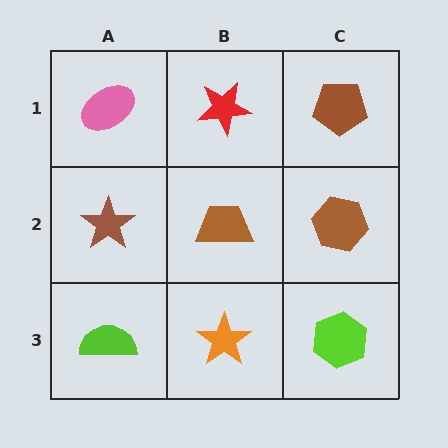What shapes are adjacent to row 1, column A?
A brown star (row 2, column A), a red star (row 1, column B).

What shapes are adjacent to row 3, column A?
A brown star (row 2, column A), an orange star (row 3, column B).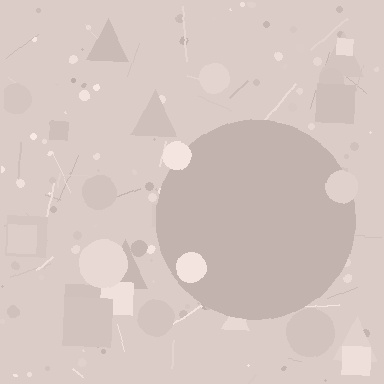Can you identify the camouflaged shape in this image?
The camouflaged shape is a circle.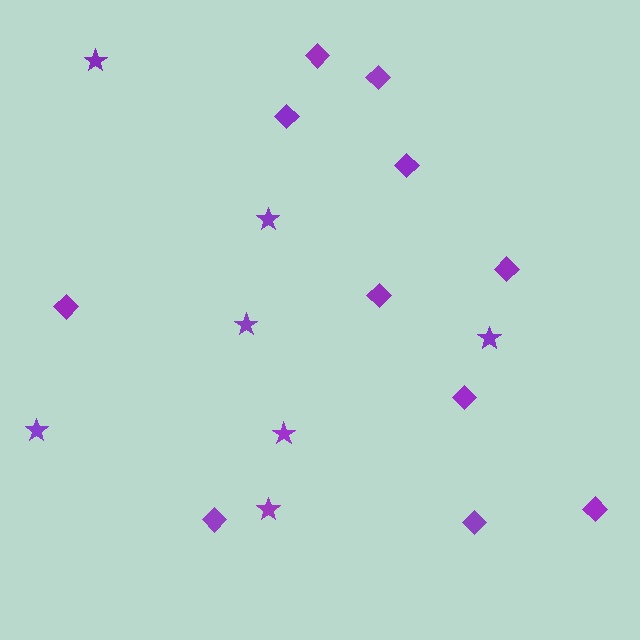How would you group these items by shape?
There are 2 groups: one group of diamonds (11) and one group of stars (7).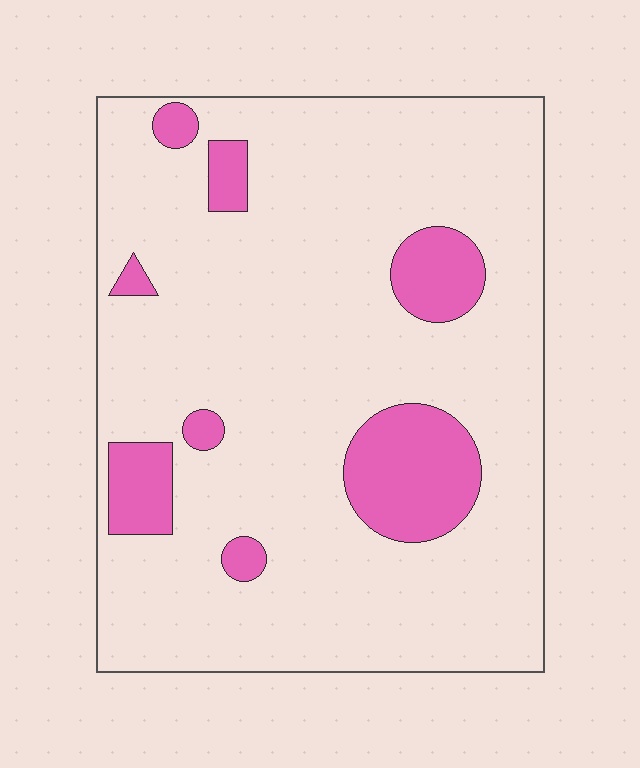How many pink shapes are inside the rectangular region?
8.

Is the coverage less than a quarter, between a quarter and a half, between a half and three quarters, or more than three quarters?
Less than a quarter.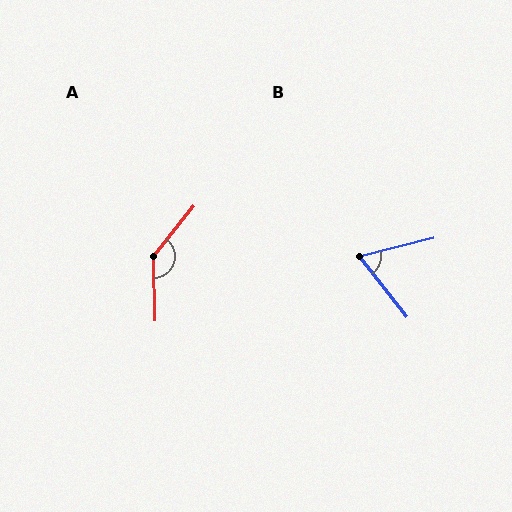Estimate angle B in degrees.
Approximately 66 degrees.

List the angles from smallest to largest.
B (66°), A (140°).